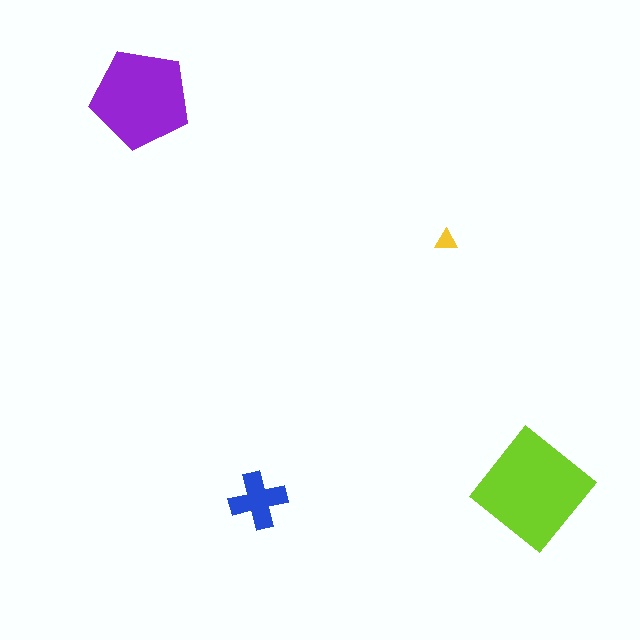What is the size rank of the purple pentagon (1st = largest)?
2nd.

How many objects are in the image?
There are 4 objects in the image.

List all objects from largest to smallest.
The lime diamond, the purple pentagon, the blue cross, the yellow triangle.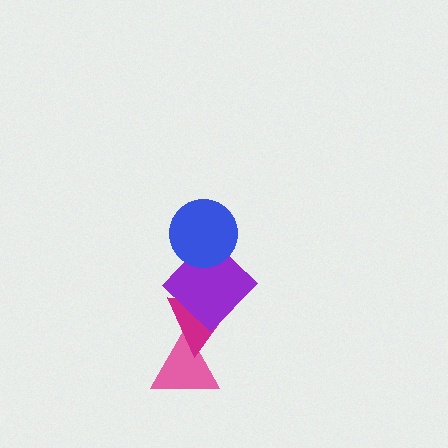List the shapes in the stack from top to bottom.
From top to bottom: the blue circle, the purple diamond, the magenta triangle, the pink triangle.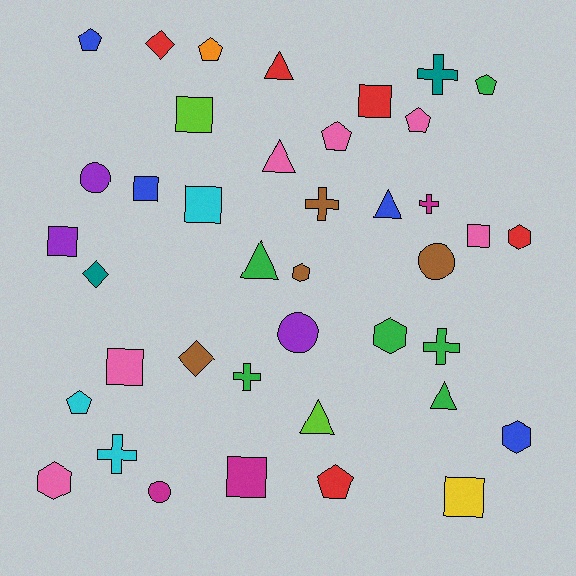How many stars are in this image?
There are no stars.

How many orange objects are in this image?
There is 1 orange object.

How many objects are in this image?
There are 40 objects.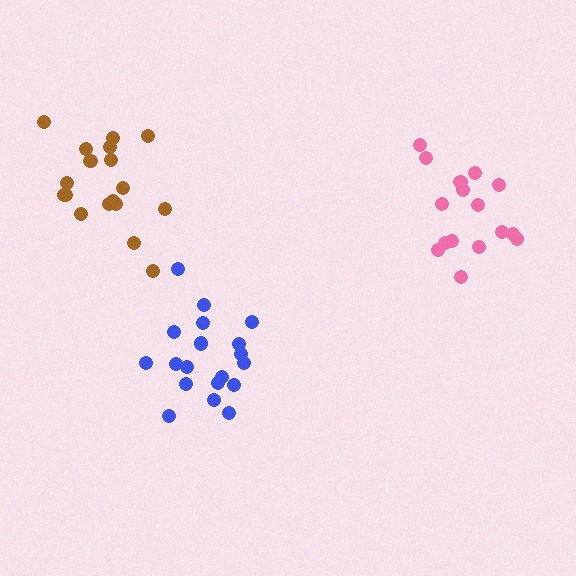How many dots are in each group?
Group 1: 19 dots, Group 2: 18 dots, Group 3: 17 dots (54 total).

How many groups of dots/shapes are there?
There are 3 groups.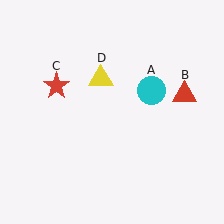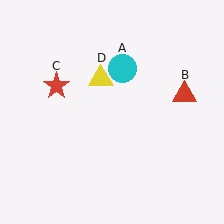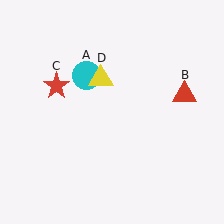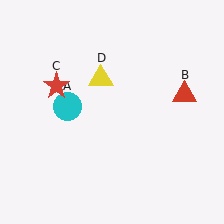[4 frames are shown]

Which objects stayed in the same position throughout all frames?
Red triangle (object B) and red star (object C) and yellow triangle (object D) remained stationary.